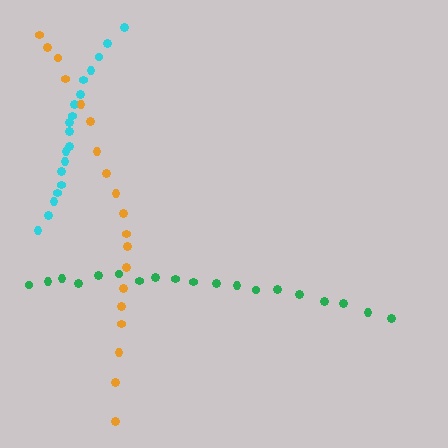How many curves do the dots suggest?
There are 3 distinct paths.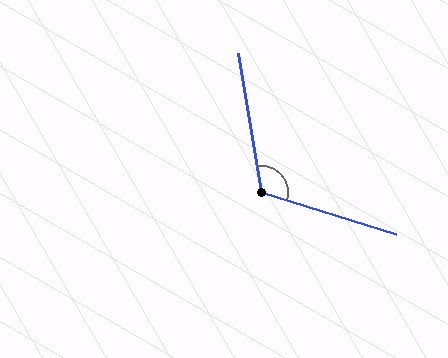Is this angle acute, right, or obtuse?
It is obtuse.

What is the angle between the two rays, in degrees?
Approximately 117 degrees.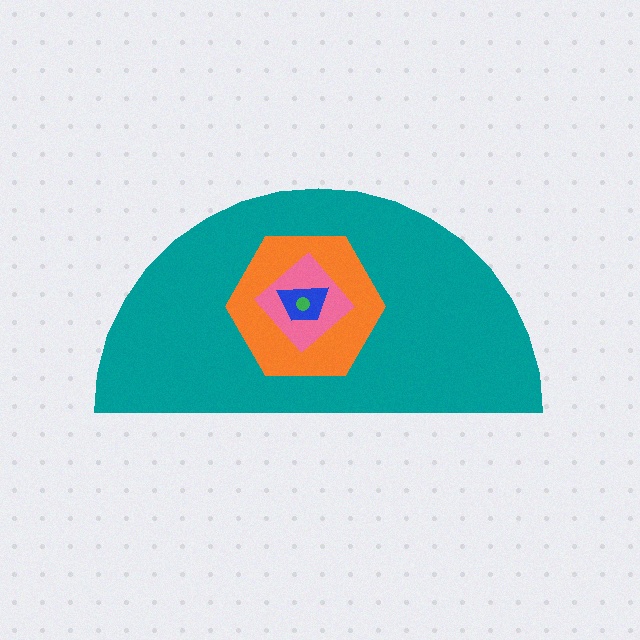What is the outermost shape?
The teal semicircle.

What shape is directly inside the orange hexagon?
The pink diamond.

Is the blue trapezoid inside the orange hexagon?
Yes.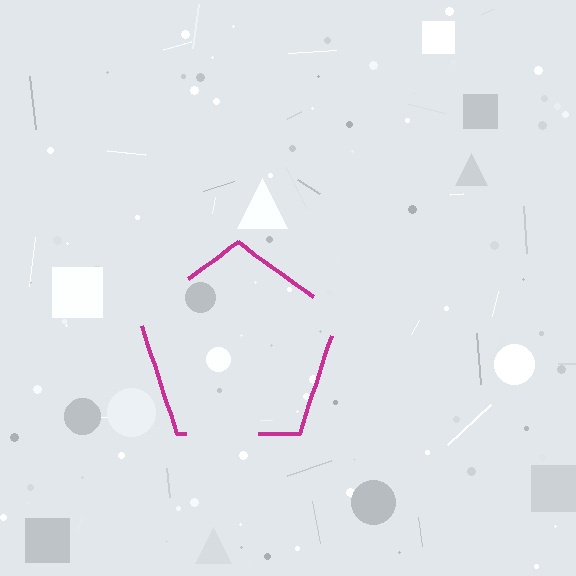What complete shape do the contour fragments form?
The contour fragments form a pentagon.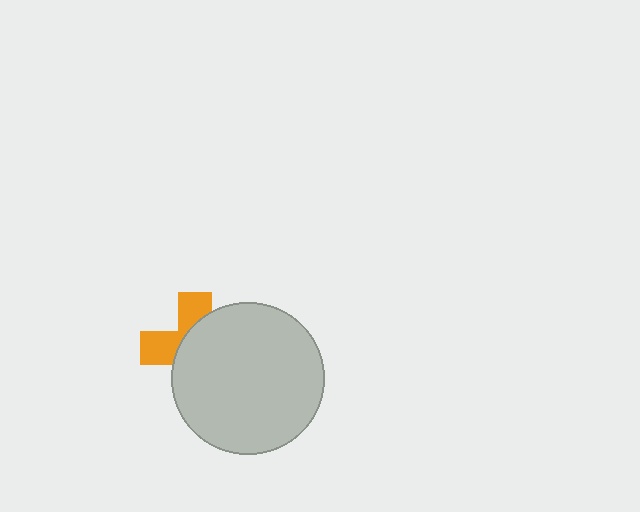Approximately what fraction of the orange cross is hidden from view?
Roughly 63% of the orange cross is hidden behind the light gray circle.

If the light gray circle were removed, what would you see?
You would see the complete orange cross.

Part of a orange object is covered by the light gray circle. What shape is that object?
It is a cross.